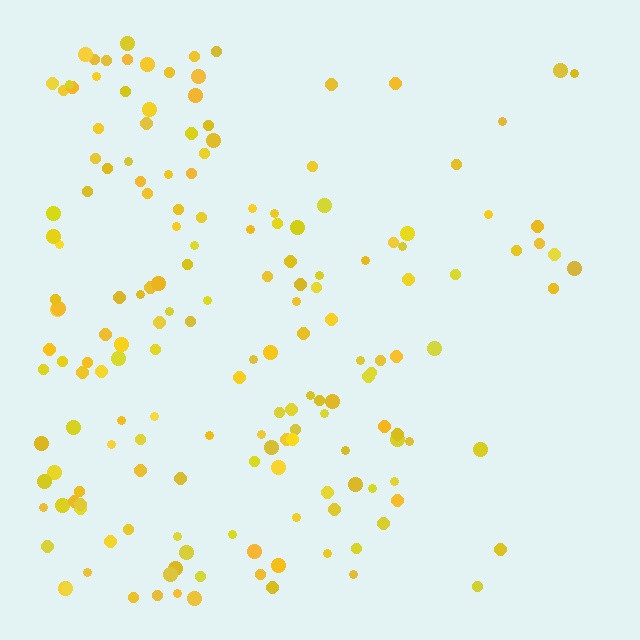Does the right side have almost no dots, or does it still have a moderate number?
Still a moderate number, just noticeably fewer than the left.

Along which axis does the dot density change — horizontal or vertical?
Horizontal.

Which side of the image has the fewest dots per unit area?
The right.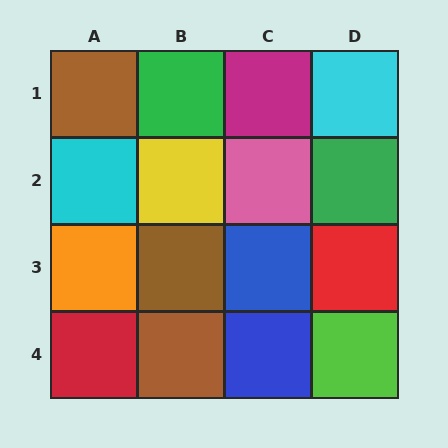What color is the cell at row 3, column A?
Orange.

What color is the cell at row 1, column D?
Cyan.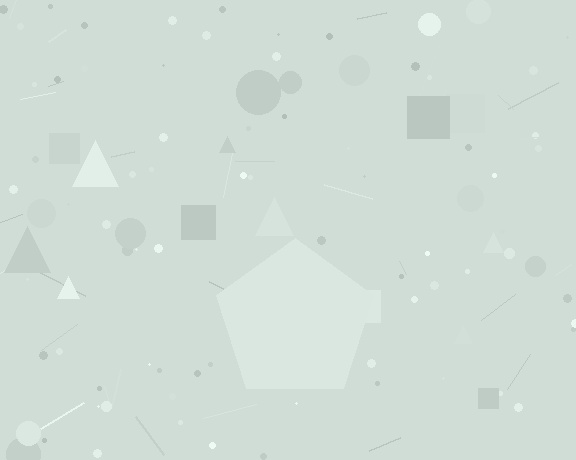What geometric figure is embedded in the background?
A pentagon is embedded in the background.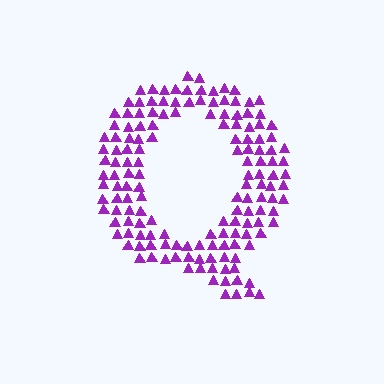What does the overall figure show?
The overall figure shows the letter Q.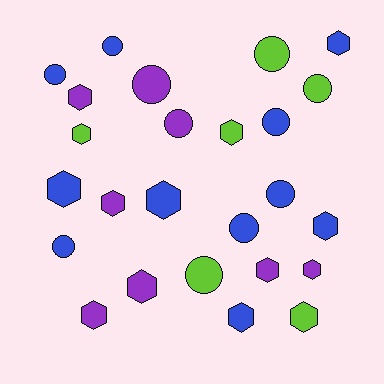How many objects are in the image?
There are 25 objects.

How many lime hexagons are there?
There are 3 lime hexagons.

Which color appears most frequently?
Blue, with 11 objects.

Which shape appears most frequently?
Hexagon, with 14 objects.